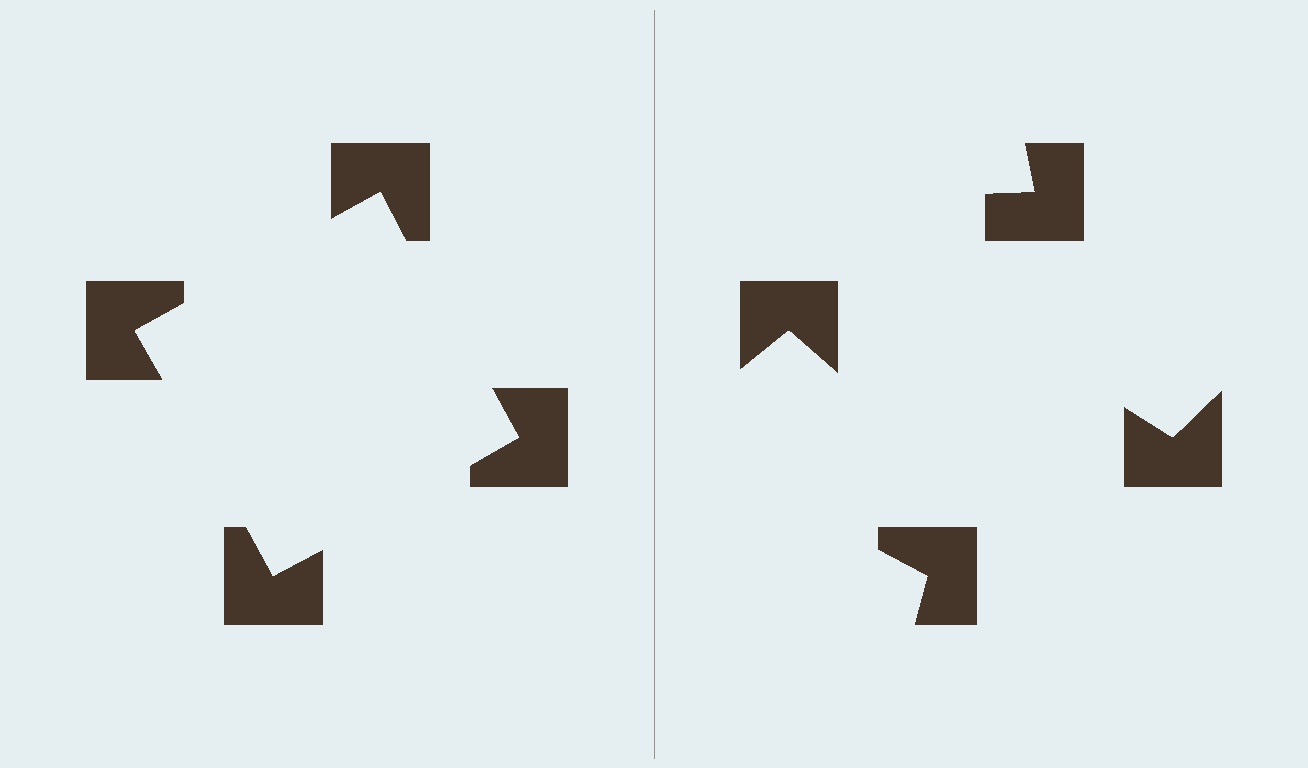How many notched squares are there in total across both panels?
8 — 4 on each side.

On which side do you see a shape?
An illusory square appears on the left side. On the right side the wedge cuts are rotated, so no coherent shape forms.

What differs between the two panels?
The notched squares are positioned identically on both sides; only the wedge orientations differ. On the left they align to a square; on the right they are misaligned.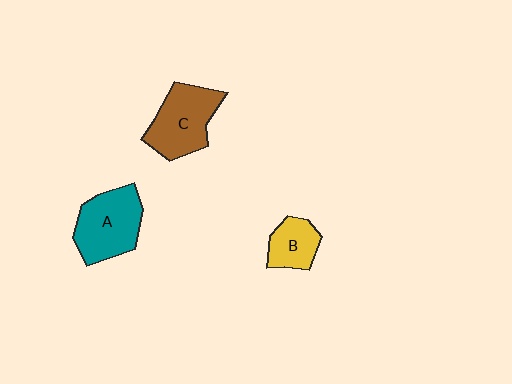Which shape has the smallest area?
Shape B (yellow).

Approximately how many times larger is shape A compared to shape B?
Approximately 1.8 times.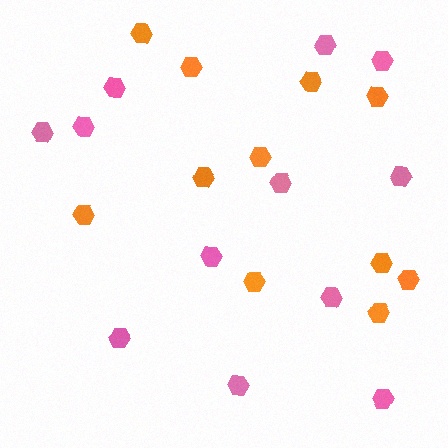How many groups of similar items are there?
There are 2 groups: one group of orange hexagons (11) and one group of pink hexagons (12).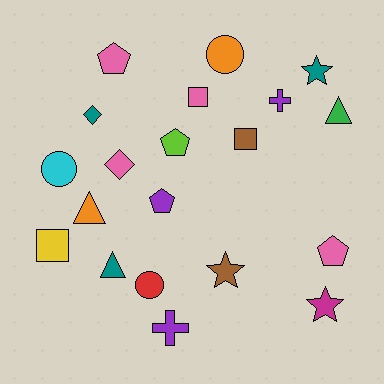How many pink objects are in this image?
There are 4 pink objects.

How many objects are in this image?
There are 20 objects.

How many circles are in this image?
There are 3 circles.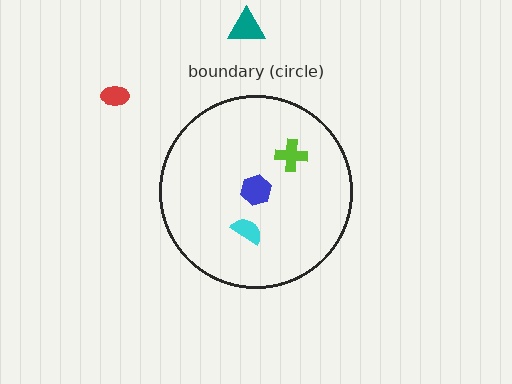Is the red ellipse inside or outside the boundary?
Outside.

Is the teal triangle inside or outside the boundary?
Outside.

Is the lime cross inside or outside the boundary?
Inside.